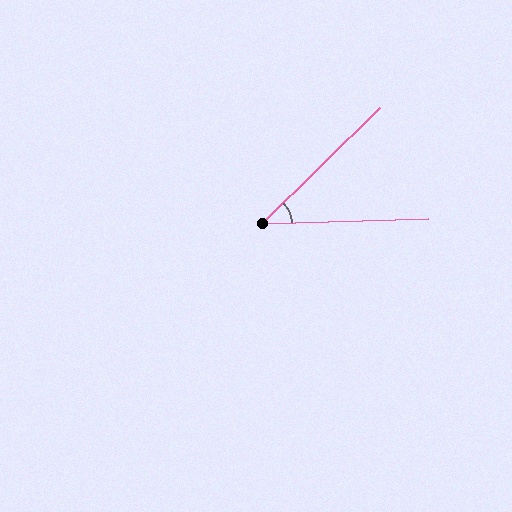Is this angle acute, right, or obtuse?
It is acute.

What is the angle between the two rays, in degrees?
Approximately 43 degrees.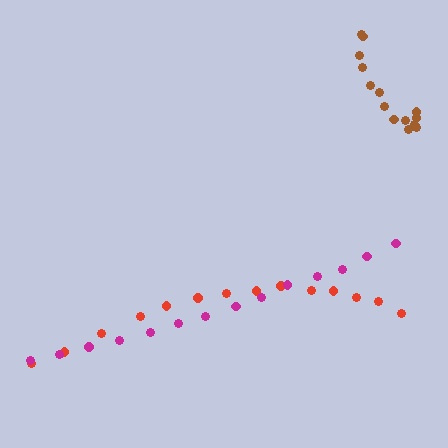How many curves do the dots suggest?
There are 3 distinct paths.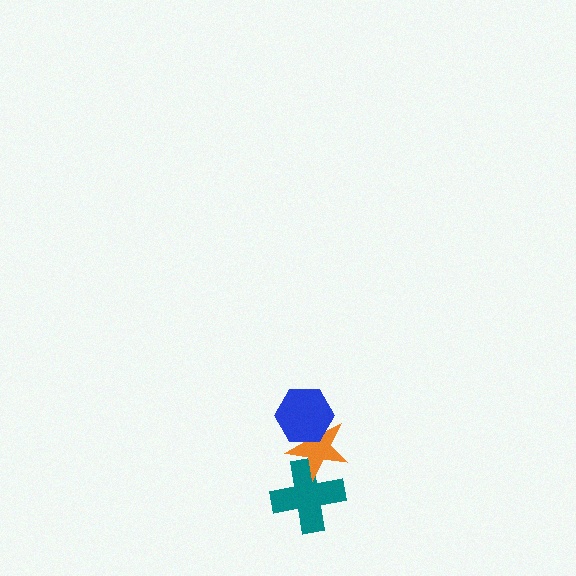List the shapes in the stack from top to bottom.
From top to bottom: the blue hexagon, the orange star, the teal cross.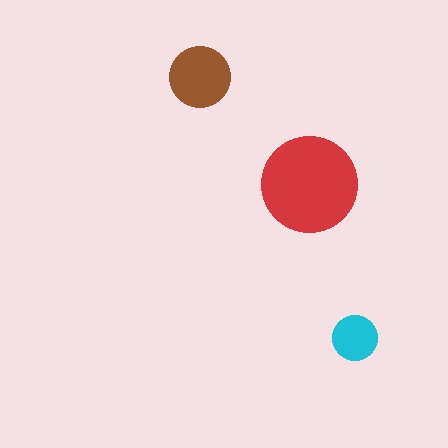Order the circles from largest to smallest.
the red one, the brown one, the cyan one.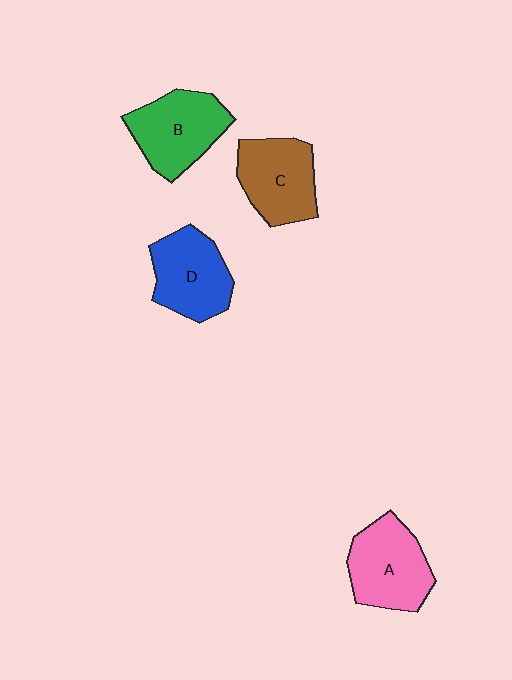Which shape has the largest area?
Shape A (pink).